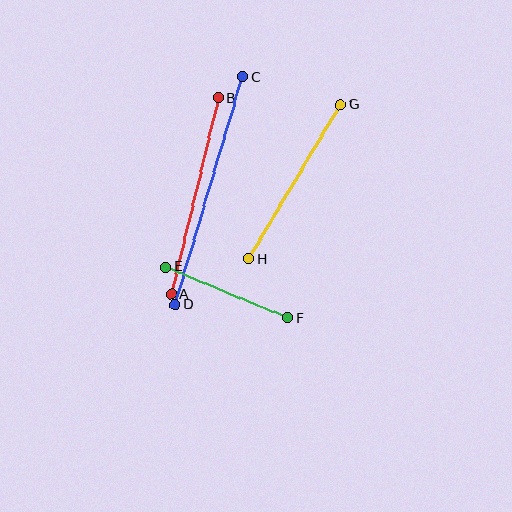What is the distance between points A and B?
The distance is approximately 202 pixels.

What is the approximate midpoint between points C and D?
The midpoint is at approximately (209, 191) pixels.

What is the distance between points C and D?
The distance is approximately 238 pixels.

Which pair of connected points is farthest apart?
Points C and D are farthest apart.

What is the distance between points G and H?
The distance is approximately 179 pixels.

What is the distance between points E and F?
The distance is approximately 132 pixels.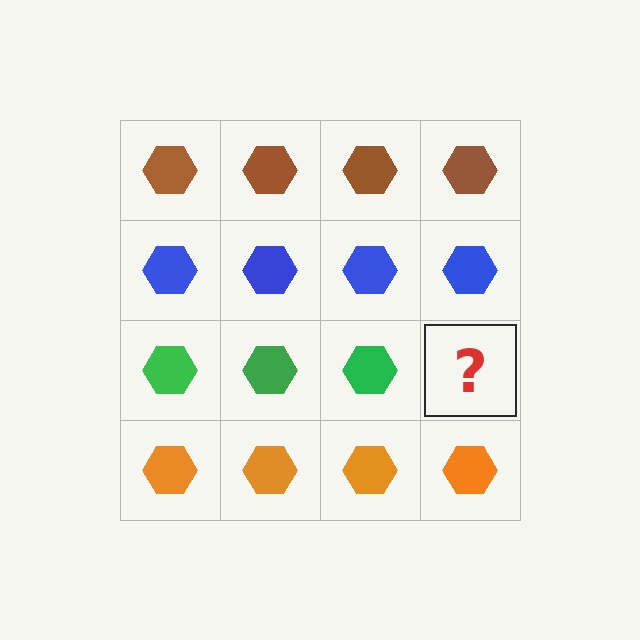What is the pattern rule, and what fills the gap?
The rule is that each row has a consistent color. The gap should be filled with a green hexagon.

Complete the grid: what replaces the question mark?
The question mark should be replaced with a green hexagon.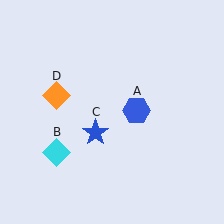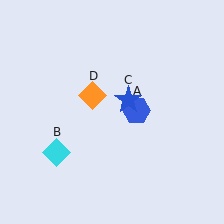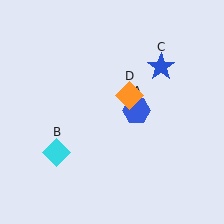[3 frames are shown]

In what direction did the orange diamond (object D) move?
The orange diamond (object D) moved right.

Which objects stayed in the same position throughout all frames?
Blue hexagon (object A) and cyan diamond (object B) remained stationary.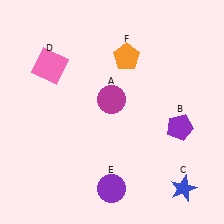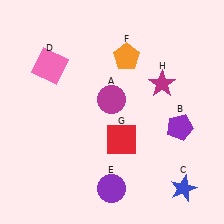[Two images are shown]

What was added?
A red square (G), a magenta star (H) were added in Image 2.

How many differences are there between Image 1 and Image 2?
There are 2 differences between the two images.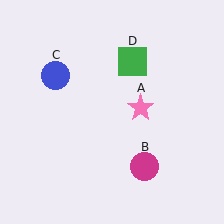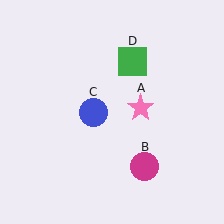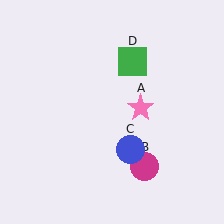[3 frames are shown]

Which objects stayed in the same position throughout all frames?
Pink star (object A) and magenta circle (object B) and green square (object D) remained stationary.